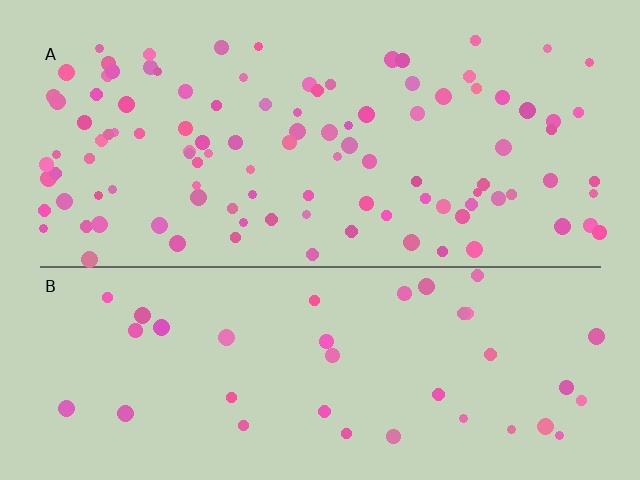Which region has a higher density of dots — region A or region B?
A (the top).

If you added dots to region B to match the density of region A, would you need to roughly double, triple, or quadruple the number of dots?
Approximately triple.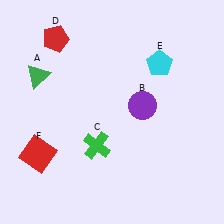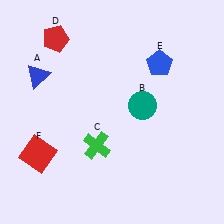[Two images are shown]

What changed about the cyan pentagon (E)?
In Image 1, E is cyan. In Image 2, it changed to blue.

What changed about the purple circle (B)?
In Image 1, B is purple. In Image 2, it changed to teal.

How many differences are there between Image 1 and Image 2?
There are 3 differences between the two images.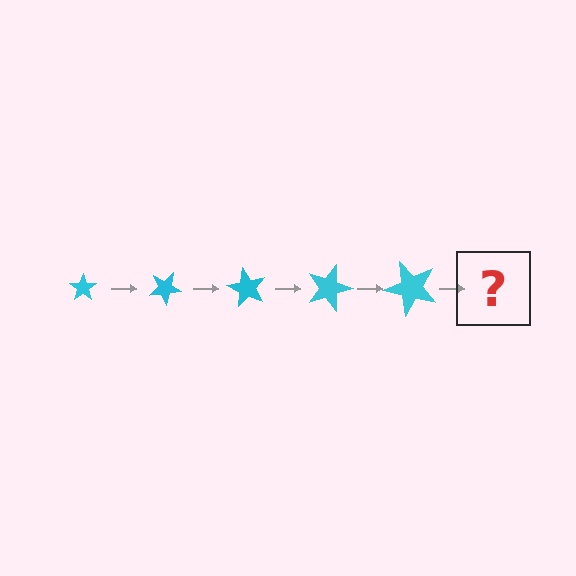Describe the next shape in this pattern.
It should be a star, larger than the previous one and rotated 150 degrees from the start.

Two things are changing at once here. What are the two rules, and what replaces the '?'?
The two rules are that the star grows larger each step and it rotates 30 degrees each step. The '?' should be a star, larger than the previous one and rotated 150 degrees from the start.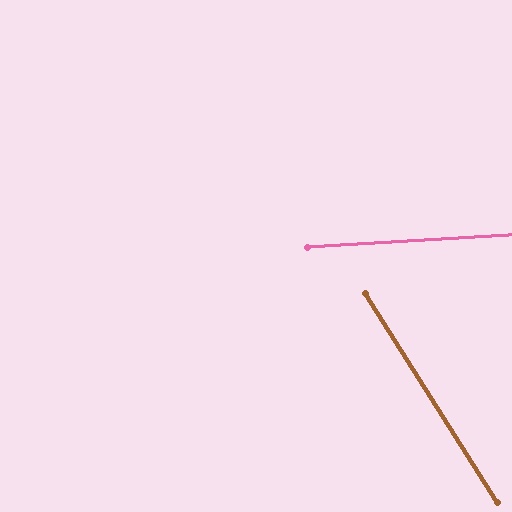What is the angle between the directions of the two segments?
Approximately 61 degrees.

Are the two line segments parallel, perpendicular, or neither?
Neither parallel nor perpendicular — they differ by about 61°.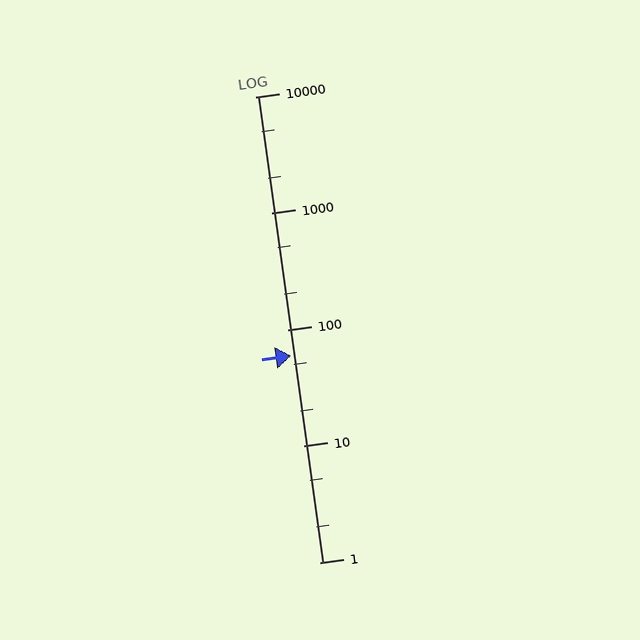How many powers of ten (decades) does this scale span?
The scale spans 4 decades, from 1 to 10000.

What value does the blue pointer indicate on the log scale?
The pointer indicates approximately 59.